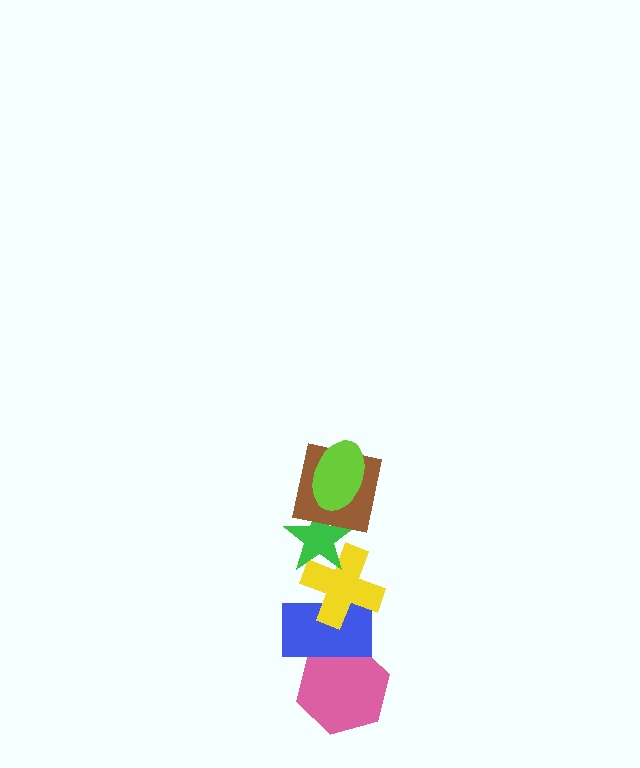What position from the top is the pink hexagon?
The pink hexagon is 6th from the top.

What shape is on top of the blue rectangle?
The yellow cross is on top of the blue rectangle.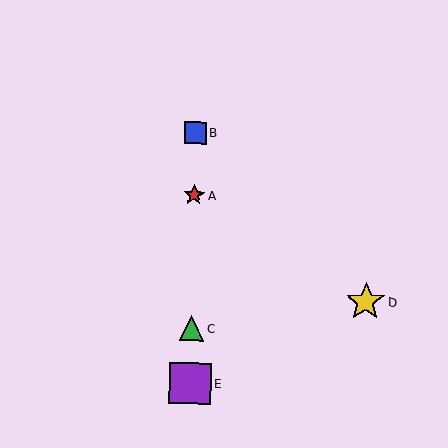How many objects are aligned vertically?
4 objects (A, B, C, E) are aligned vertically.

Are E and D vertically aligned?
No, E is at x≈190 and D is at x≈366.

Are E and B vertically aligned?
Yes, both are at x≈190.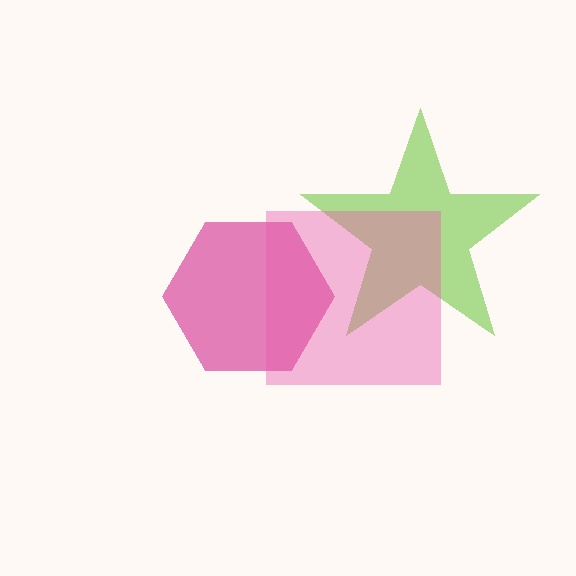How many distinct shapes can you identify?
There are 3 distinct shapes: a magenta hexagon, a lime star, a pink square.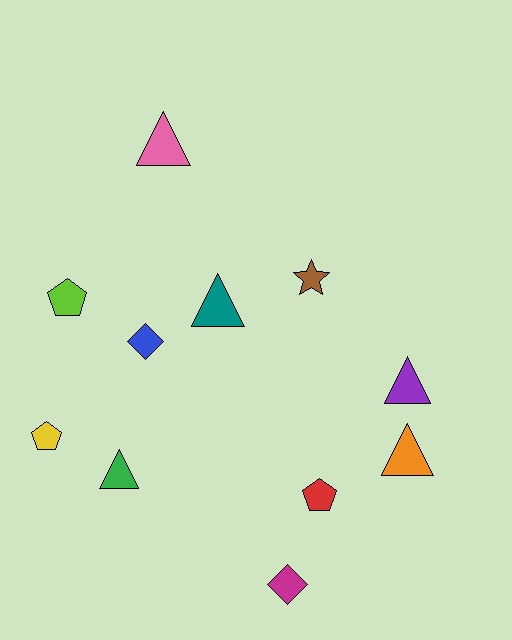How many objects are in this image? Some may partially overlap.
There are 11 objects.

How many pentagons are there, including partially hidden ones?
There are 3 pentagons.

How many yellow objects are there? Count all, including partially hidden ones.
There is 1 yellow object.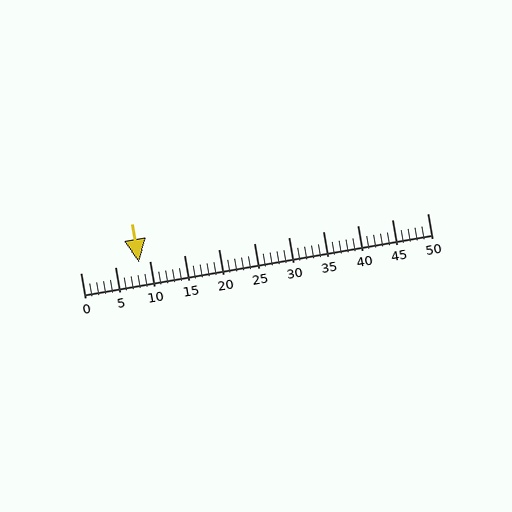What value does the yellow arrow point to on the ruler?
The yellow arrow points to approximately 8.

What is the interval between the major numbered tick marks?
The major tick marks are spaced 5 units apart.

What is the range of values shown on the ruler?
The ruler shows values from 0 to 50.